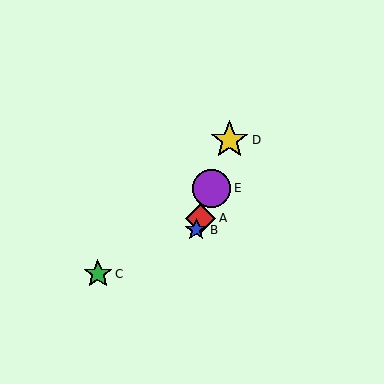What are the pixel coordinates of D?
Object D is at (229, 140).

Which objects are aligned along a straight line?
Objects A, B, D, E are aligned along a straight line.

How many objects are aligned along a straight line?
4 objects (A, B, D, E) are aligned along a straight line.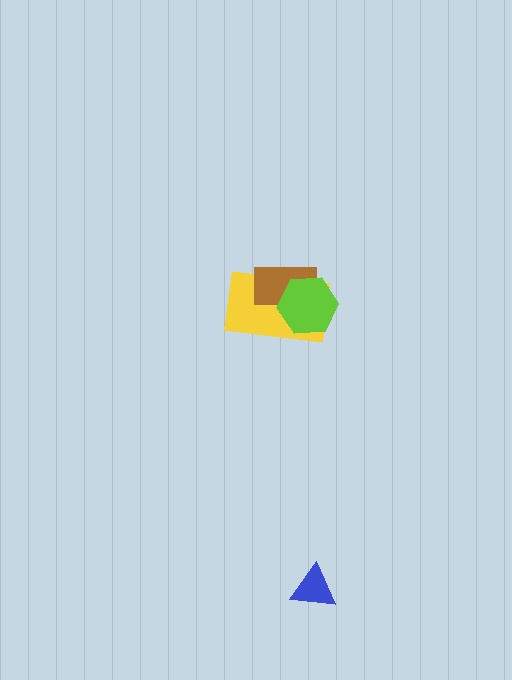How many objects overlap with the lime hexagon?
2 objects overlap with the lime hexagon.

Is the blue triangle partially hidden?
No, no other shape covers it.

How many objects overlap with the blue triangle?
0 objects overlap with the blue triangle.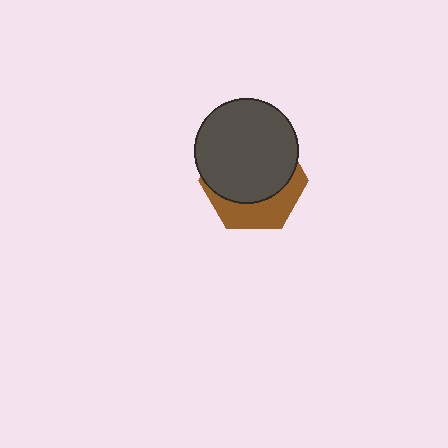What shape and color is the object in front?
The object in front is a dark gray circle.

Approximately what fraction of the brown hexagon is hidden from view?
Roughly 65% of the brown hexagon is hidden behind the dark gray circle.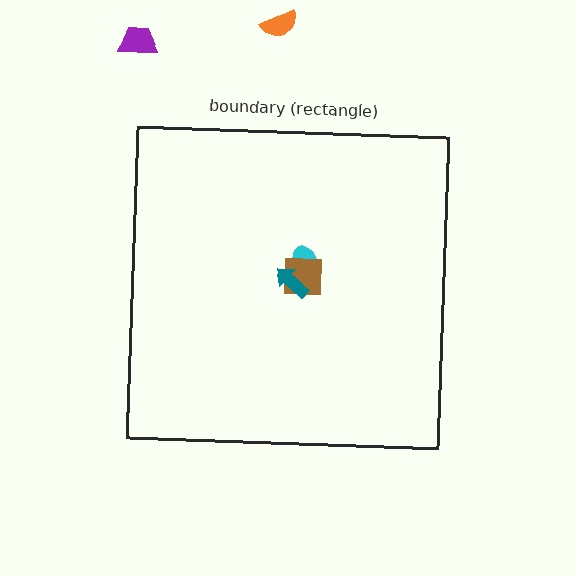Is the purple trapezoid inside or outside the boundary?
Outside.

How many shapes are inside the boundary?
3 inside, 2 outside.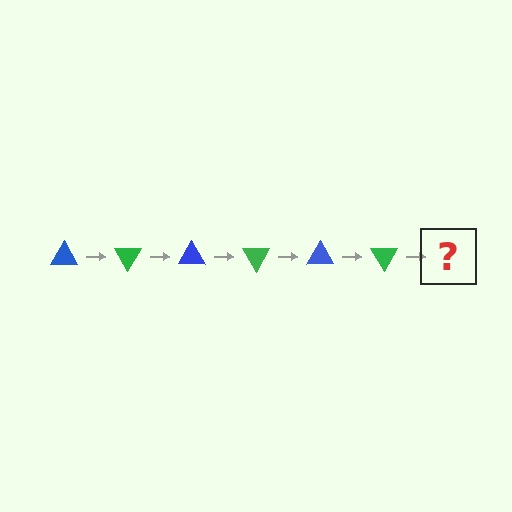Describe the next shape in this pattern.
It should be a blue triangle, rotated 360 degrees from the start.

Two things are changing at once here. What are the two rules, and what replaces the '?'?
The two rules are that it rotates 60 degrees each step and the color cycles through blue and green. The '?' should be a blue triangle, rotated 360 degrees from the start.